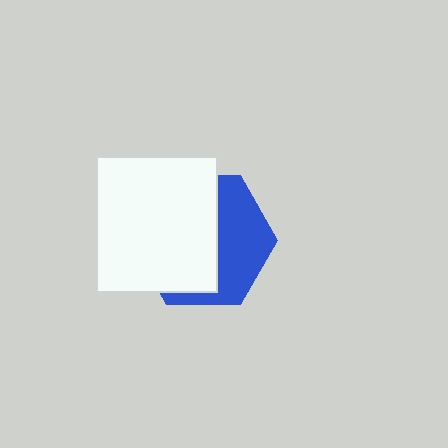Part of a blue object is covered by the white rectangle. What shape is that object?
It is a hexagon.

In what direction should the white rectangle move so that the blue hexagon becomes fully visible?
The white rectangle should move left. That is the shortest direction to clear the overlap and leave the blue hexagon fully visible.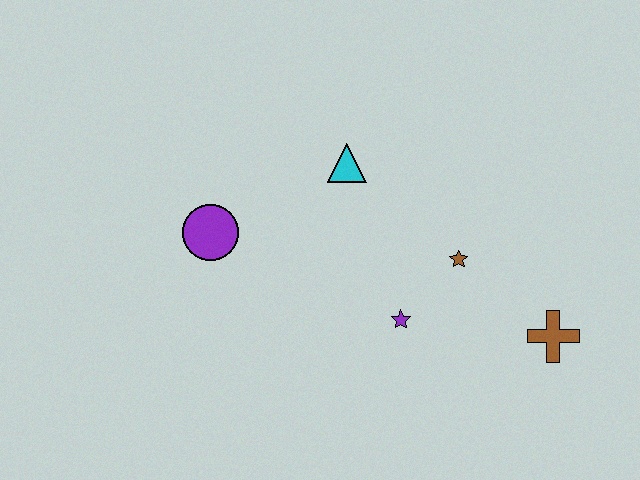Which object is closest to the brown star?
The purple star is closest to the brown star.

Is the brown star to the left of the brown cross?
Yes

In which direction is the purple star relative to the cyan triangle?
The purple star is below the cyan triangle.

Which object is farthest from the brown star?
The purple circle is farthest from the brown star.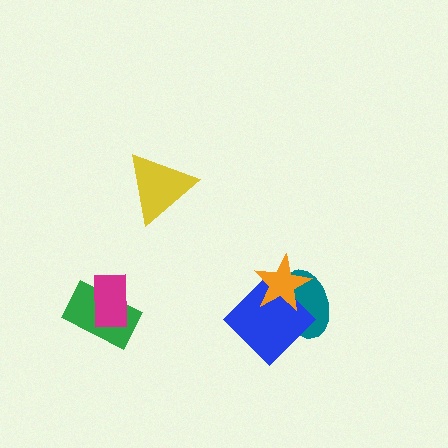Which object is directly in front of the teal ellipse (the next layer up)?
The blue diamond is directly in front of the teal ellipse.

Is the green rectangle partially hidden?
Yes, it is partially covered by another shape.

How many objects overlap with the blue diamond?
2 objects overlap with the blue diamond.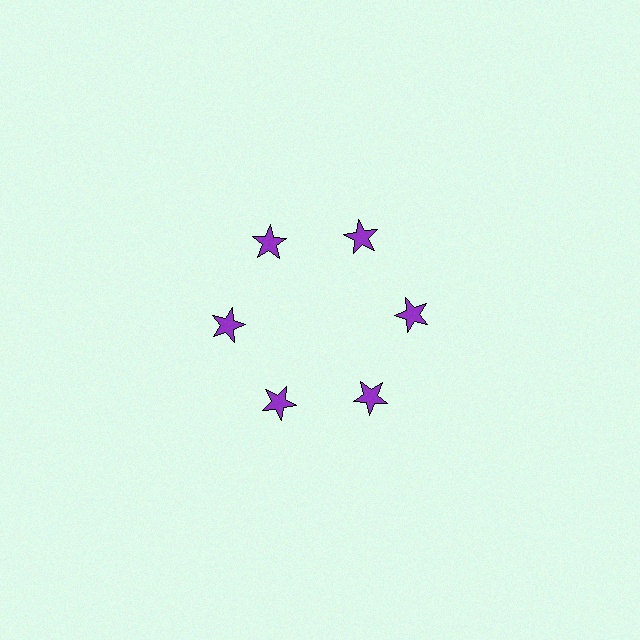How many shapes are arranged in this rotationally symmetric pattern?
There are 6 shapes, arranged in 6 groups of 1.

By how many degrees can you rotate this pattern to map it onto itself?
The pattern maps onto itself every 60 degrees of rotation.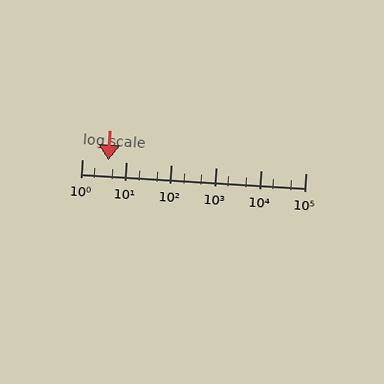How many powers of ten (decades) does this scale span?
The scale spans 5 decades, from 1 to 100000.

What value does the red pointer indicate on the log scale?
The pointer indicates approximately 3.9.